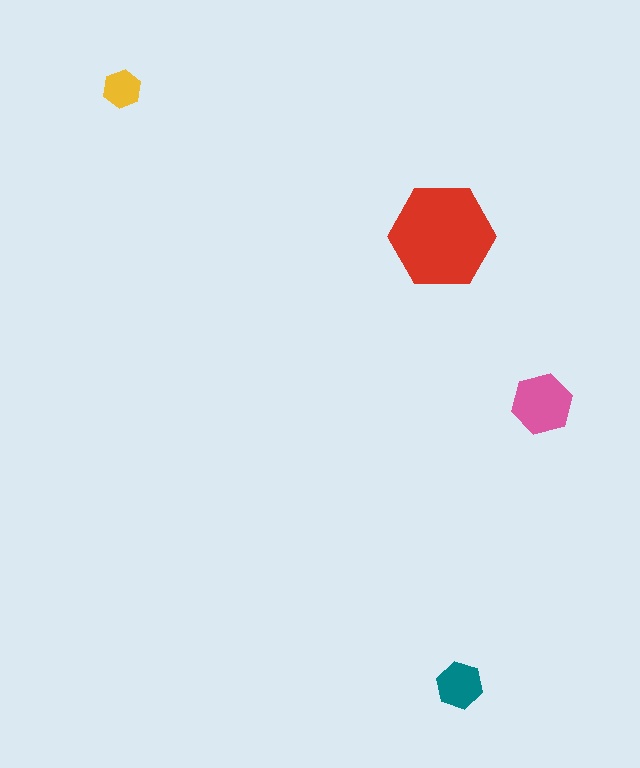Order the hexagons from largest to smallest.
the red one, the pink one, the teal one, the yellow one.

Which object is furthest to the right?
The pink hexagon is rightmost.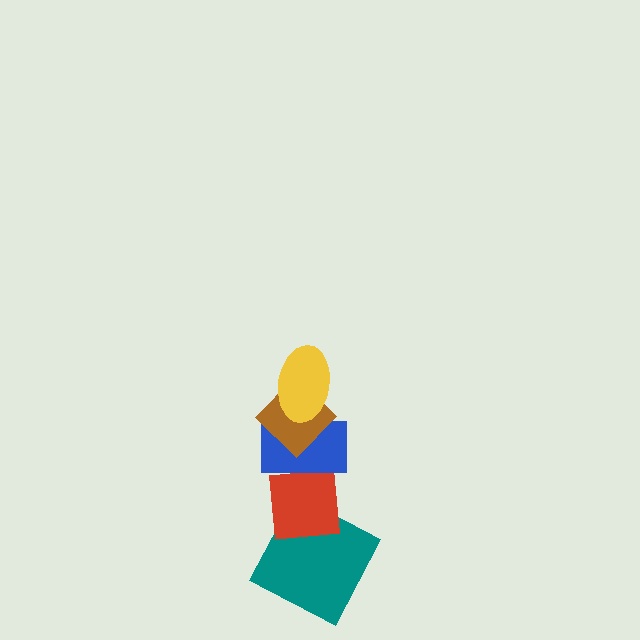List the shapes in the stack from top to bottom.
From top to bottom: the yellow ellipse, the brown diamond, the blue rectangle, the red square, the teal square.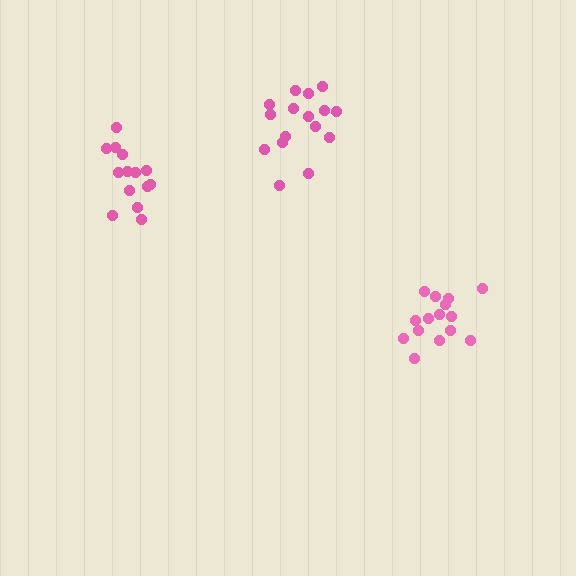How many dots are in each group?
Group 1: 16 dots, Group 2: 14 dots, Group 3: 15 dots (45 total).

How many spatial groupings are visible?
There are 3 spatial groupings.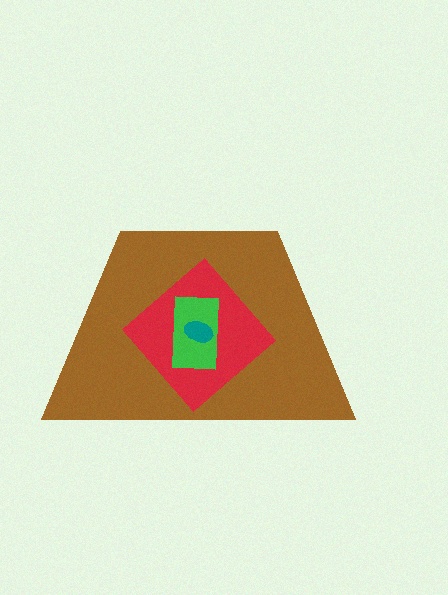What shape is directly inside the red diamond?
The green rectangle.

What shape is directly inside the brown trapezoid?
The red diamond.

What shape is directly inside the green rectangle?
The teal ellipse.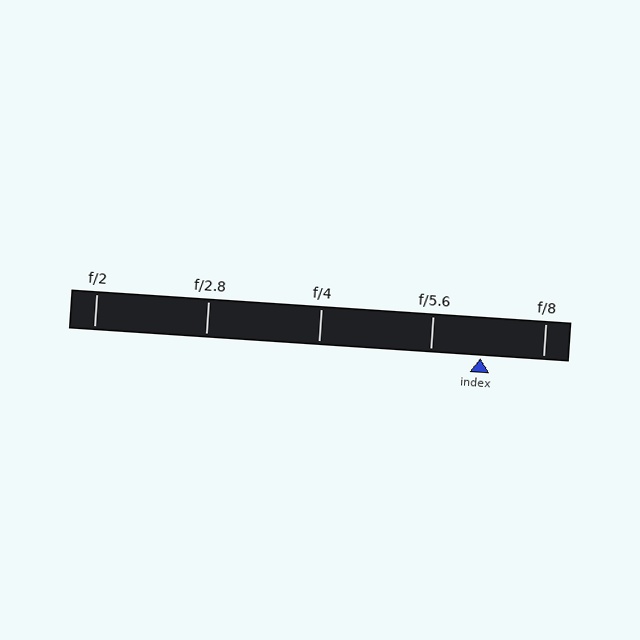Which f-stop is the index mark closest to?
The index mark is closest to f/5.6.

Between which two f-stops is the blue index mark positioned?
The index mark is between f/5.6 and f/8.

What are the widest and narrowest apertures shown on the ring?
The widest aperture shown is f/2 and the narrowest is f/8.